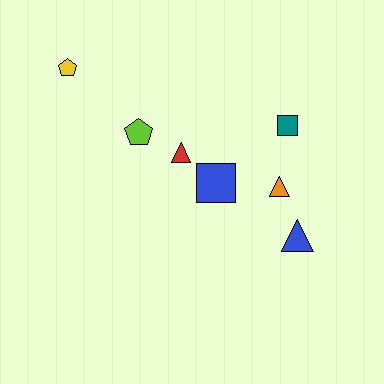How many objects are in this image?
There are 7 objects.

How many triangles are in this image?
There are 3 triangles.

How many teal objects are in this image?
There is 1 teal object.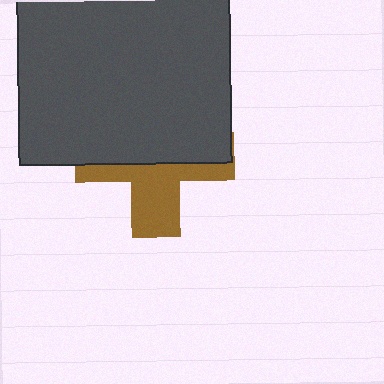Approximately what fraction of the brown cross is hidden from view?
Roughly 57% of the brown cross is hidden behind the dark gray rectangle.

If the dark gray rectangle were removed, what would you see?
You would see the complete brown cross.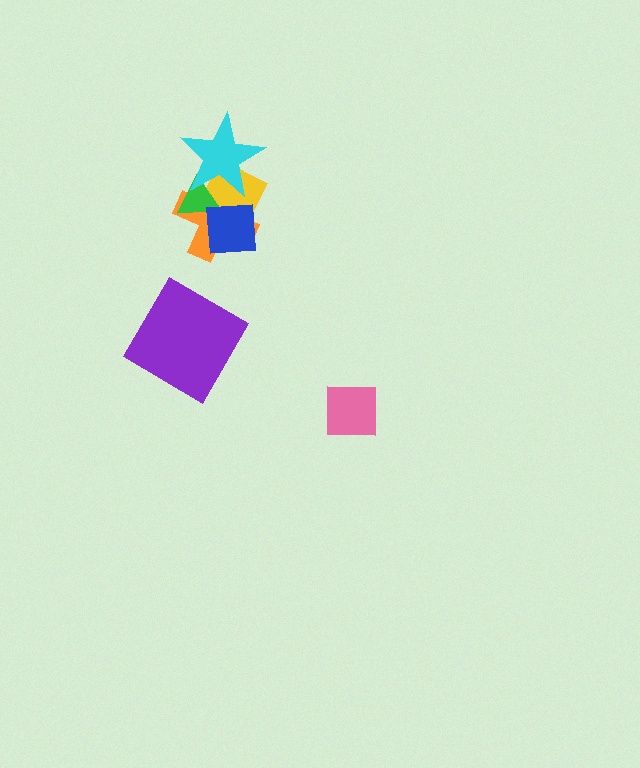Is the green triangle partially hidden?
Yes, it is partially covered by another shape.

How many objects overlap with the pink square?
0 objects overlap with the pink square.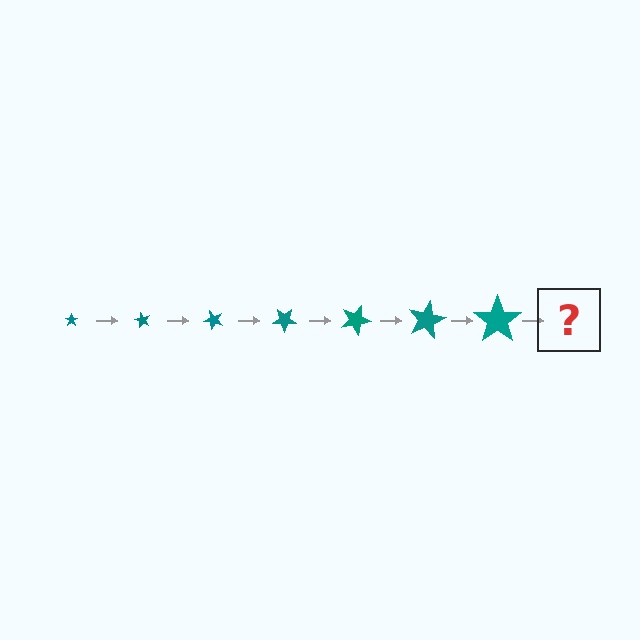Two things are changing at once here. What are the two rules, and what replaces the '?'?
The two rules are that the star grows larger each step and it rotates 60 degrees each step. The '?' should be a star, larger than the previous one and rotated 420 degrees from the start.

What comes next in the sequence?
The next element should be a star, larger than the previous one and rotated 420 degrees from the start.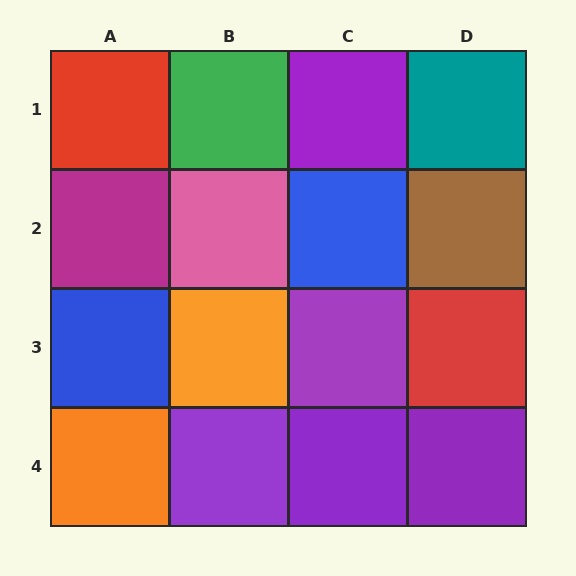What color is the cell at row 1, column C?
Purple.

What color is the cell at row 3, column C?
Purple.